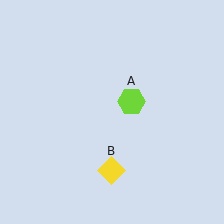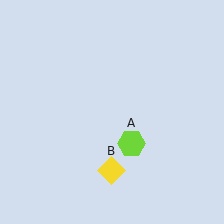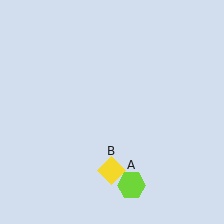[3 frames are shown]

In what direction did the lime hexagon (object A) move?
The lime hexagon (object A) moved down.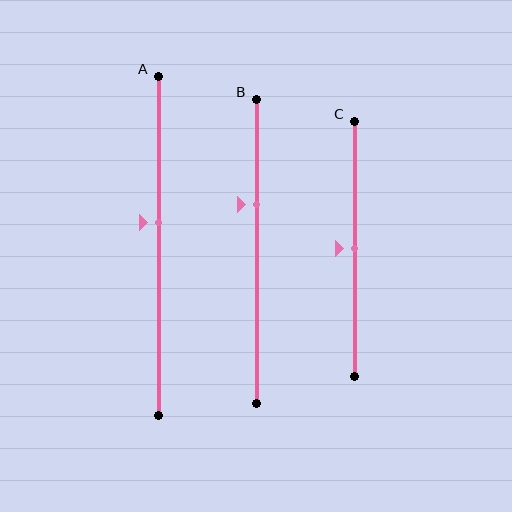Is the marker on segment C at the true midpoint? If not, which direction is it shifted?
Yes, the marker on segment C is at the true midpoint.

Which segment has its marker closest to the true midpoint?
Segment C has its marker closest to the true midpoint.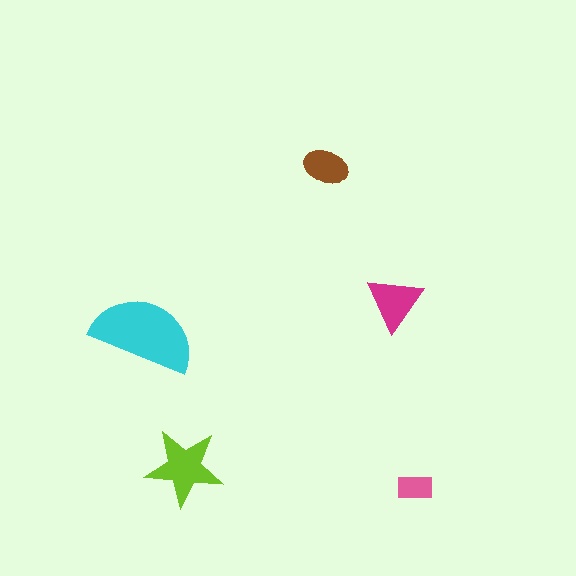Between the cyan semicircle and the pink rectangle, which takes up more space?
The cyan semicircle.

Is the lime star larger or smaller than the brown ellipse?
Larger.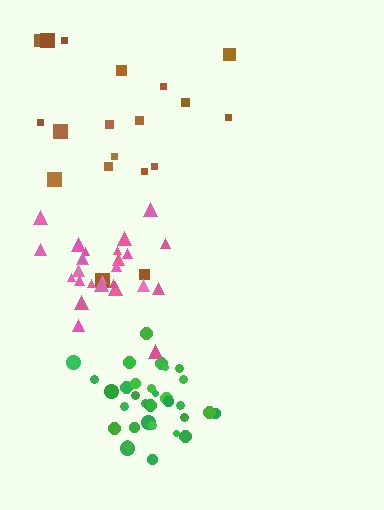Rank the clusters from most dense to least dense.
green, pink, brown.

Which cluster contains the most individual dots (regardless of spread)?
Green (33).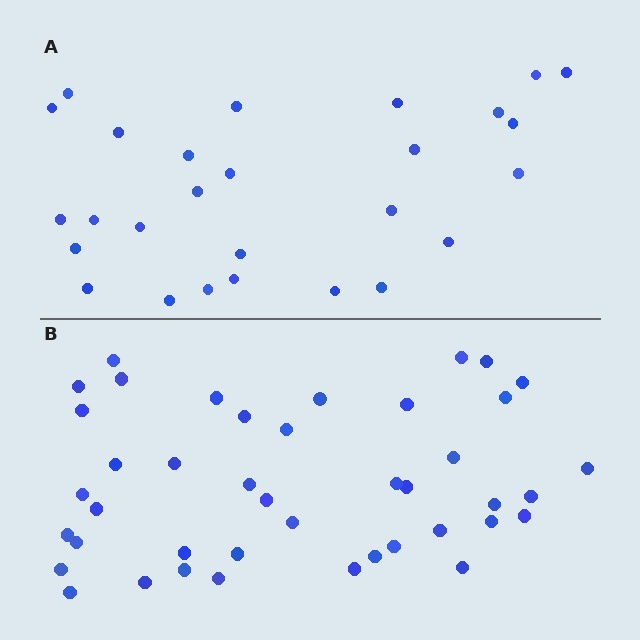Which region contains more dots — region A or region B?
Region B (the bottom region) has more dots.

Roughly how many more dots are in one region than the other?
Region B has approximately 15 more dots than region A.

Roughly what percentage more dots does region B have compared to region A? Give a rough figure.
About 55% more.